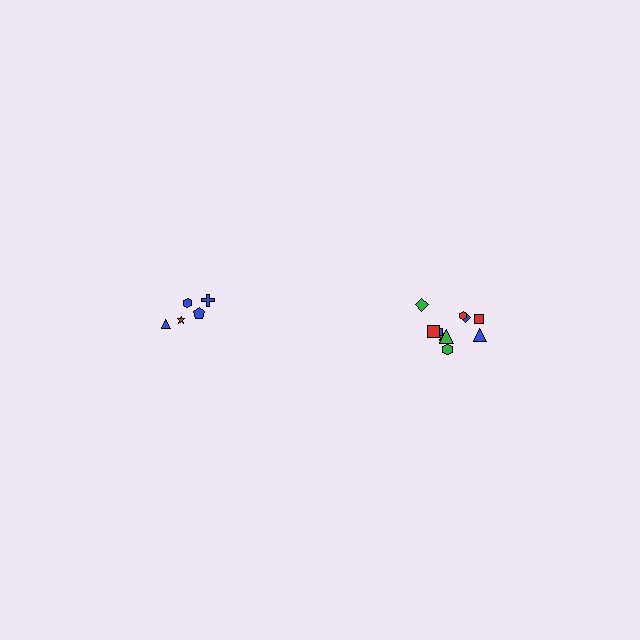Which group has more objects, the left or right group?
The right group.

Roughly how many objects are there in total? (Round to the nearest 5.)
Roughly 15 objects in total.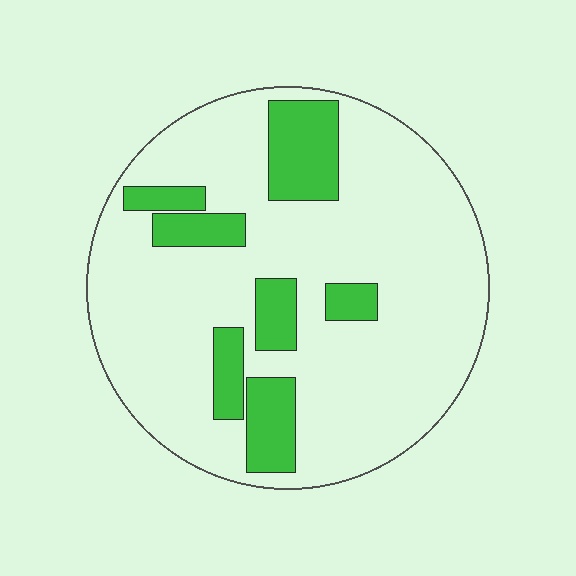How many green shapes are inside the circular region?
7.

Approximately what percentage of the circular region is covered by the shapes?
Approximately 20%.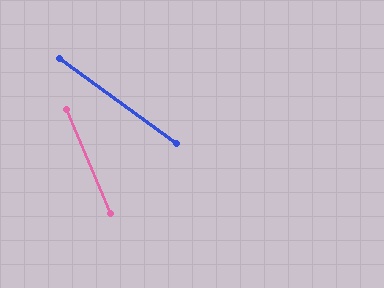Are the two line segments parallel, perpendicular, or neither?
Neither parallel nor perpendicular — they differ by about 31°.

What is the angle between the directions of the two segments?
Approximately 31 degrees.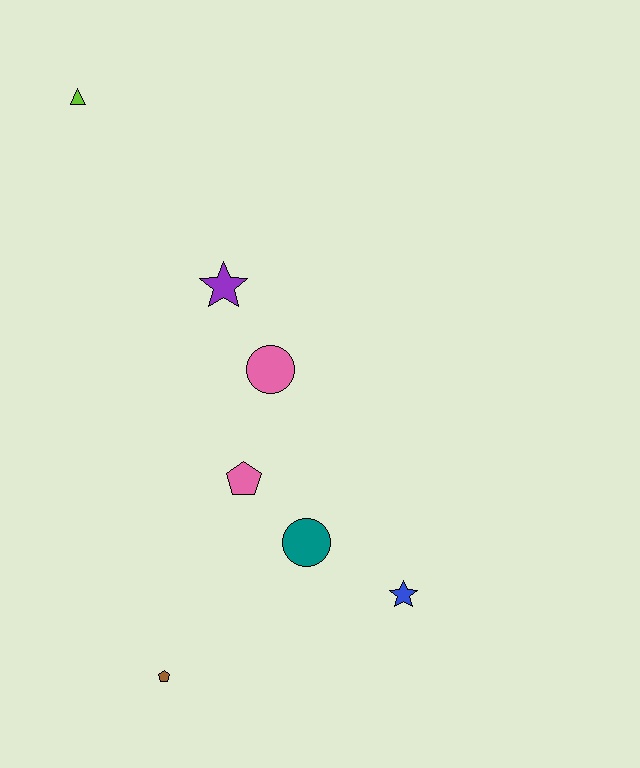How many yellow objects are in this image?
There are no yellow objects.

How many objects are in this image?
There are 7 objects.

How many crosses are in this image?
There are no crosses.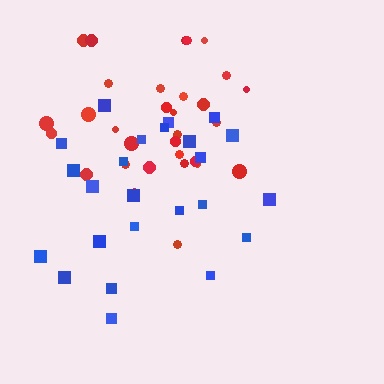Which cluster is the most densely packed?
Red.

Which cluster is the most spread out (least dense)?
Blue.